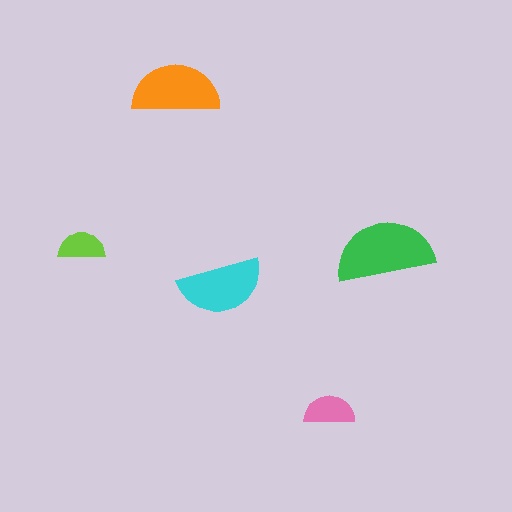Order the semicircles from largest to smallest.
the green one, the orange one, the cyan one, the pink one, the lime one.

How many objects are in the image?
There are 5 objects in the image.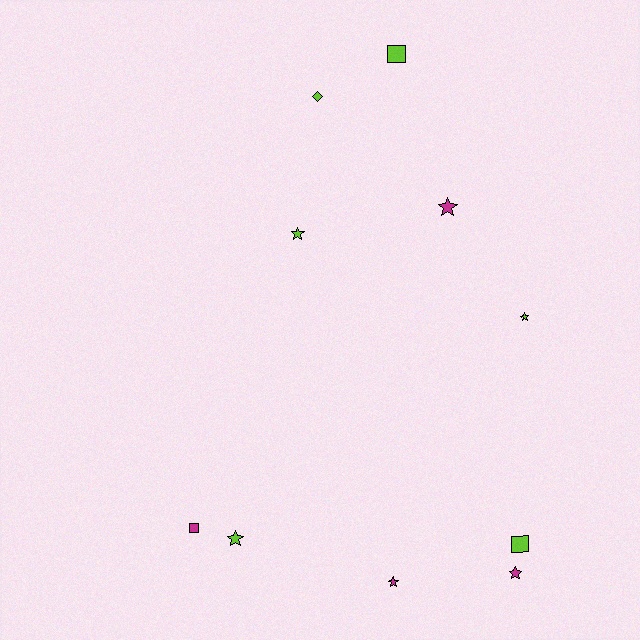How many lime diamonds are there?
There is 1 lime diamond.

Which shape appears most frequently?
Star, with 6 objects.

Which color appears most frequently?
Lime, with 6 objects.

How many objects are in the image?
There are 10 objects.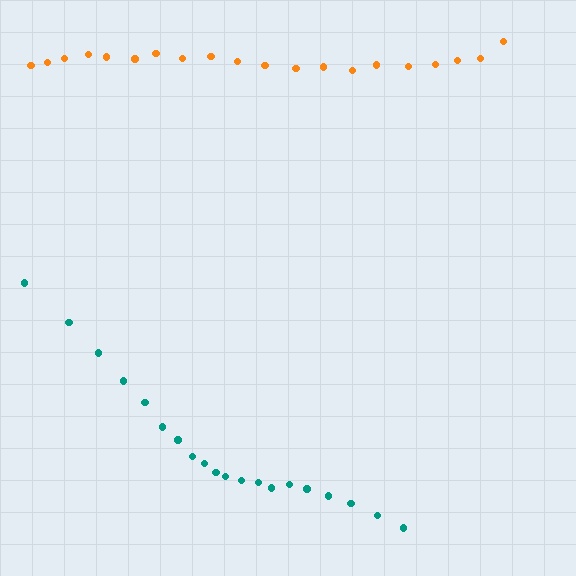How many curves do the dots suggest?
There are 2 distinct paths.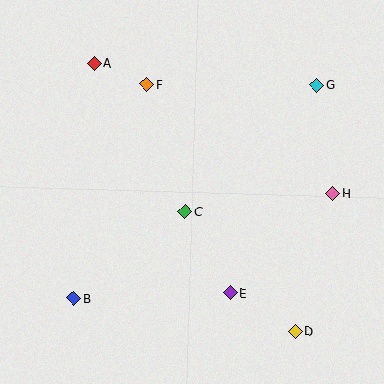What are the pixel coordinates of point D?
Point D is at (295, 332).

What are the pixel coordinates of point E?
Point E is at (230, 293).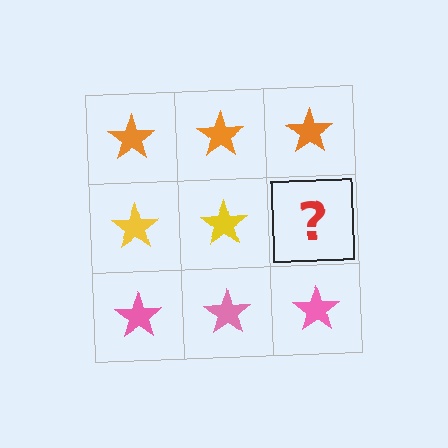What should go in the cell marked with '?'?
The missing cell should contain a yellow star.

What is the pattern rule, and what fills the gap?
The rule is that each row has a consistent color. The gap should be filled with a yellow star.